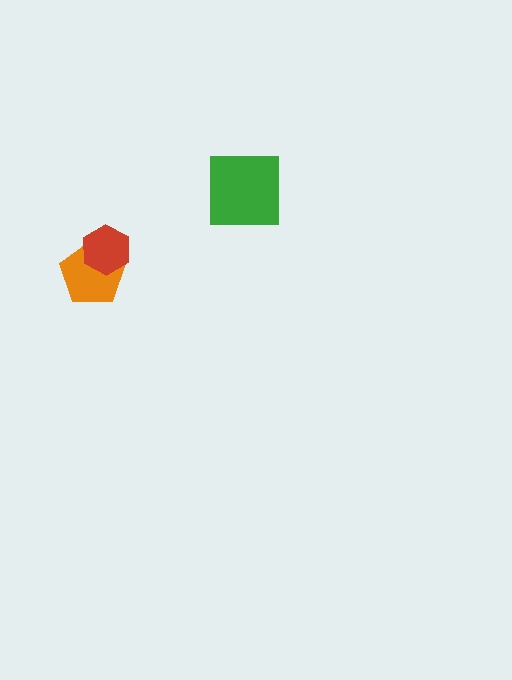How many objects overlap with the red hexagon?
1 object overlaps with the red hexagon.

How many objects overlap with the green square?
0 objects overlap with the green square.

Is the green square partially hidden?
No, no other shape covers it.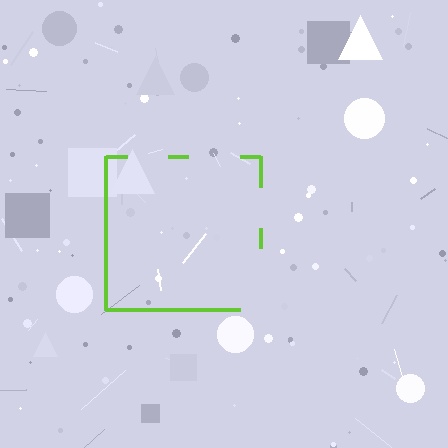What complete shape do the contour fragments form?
The contour fragments form a square.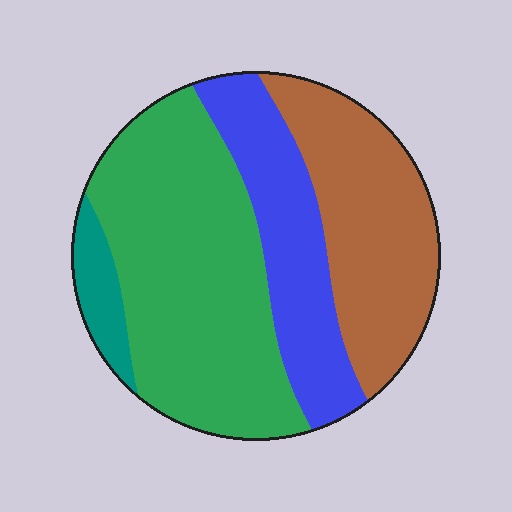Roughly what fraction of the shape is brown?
Brown takes up about one quarter (1/4) of the shape.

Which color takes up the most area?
Green, at roughly 45%.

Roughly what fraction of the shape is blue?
Blue takes up about one fifth (1/5) of the shape.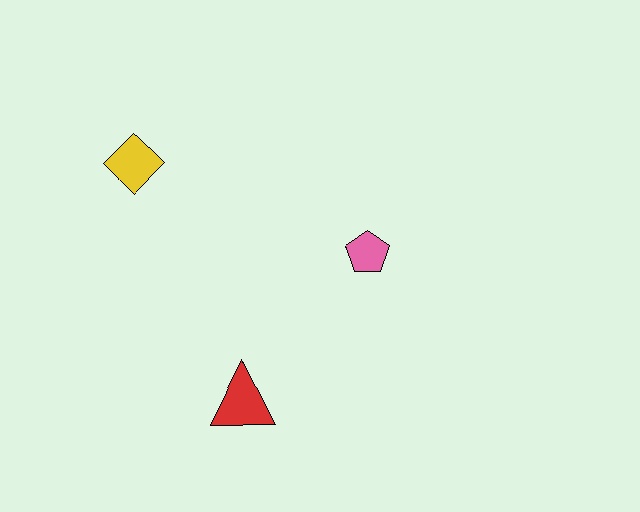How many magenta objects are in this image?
There are no magenta objects.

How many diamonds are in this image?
There is 1 diamond.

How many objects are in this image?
There are 3 objects.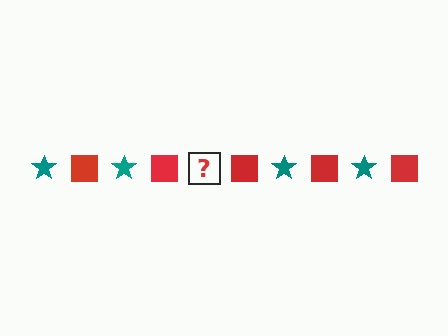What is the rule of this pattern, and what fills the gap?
The rule is that the pattern alternates between teal star and red square. The gap should be filled with a teal star.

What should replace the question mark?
The question mark should be replaced with a teal star.